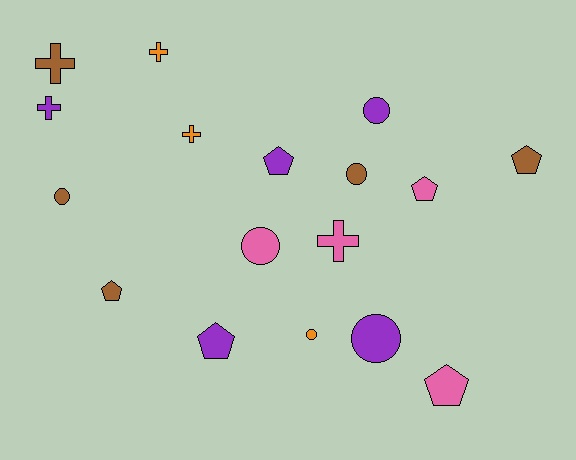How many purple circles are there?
There are 2 purple circles.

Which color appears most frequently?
Purple, with 5 objects.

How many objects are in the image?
There are 17 objects.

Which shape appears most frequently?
Circle, with 6 objects.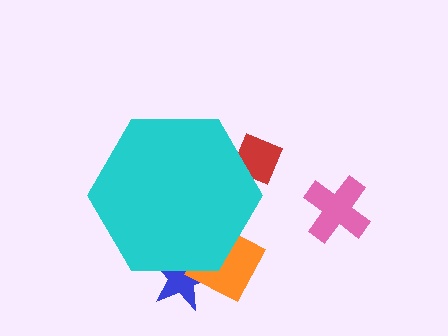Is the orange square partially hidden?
Yes, the orange square is partially hidden behind the cyan hexagon.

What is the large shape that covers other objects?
A cyan hexagon.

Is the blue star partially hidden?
Yes, the blue star is partially hidden behind the cyan hexagon.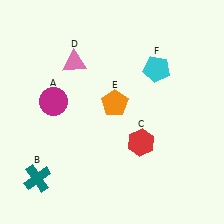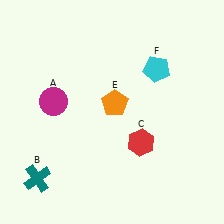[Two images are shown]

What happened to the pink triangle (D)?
The pink triangle (D) was removed in Image 2. It was in the top-left area of Image 1.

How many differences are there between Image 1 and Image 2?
There is 1 difference between the two images.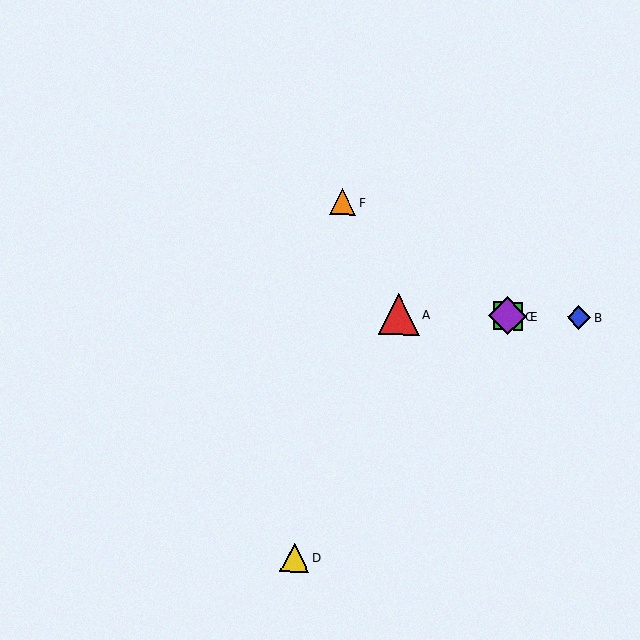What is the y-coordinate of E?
Object E is at y≈316.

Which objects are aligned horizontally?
Objects A, B, C, E are aligned horizontally.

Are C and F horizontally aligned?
No, C is at y≈316 and F is at y≈202.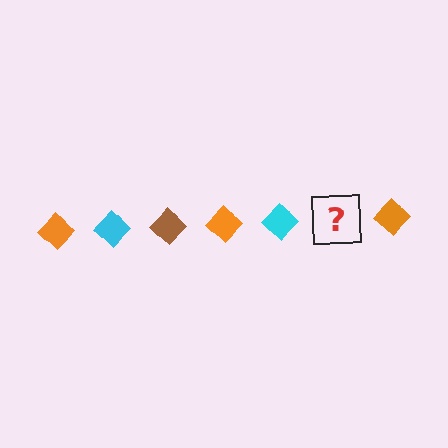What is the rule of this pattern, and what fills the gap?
The rule is that the pattern cycles through orange, cyan, brown diamonds. The gap should be filled with a brown diamond.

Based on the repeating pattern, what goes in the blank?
The blank should be a brown diamond.